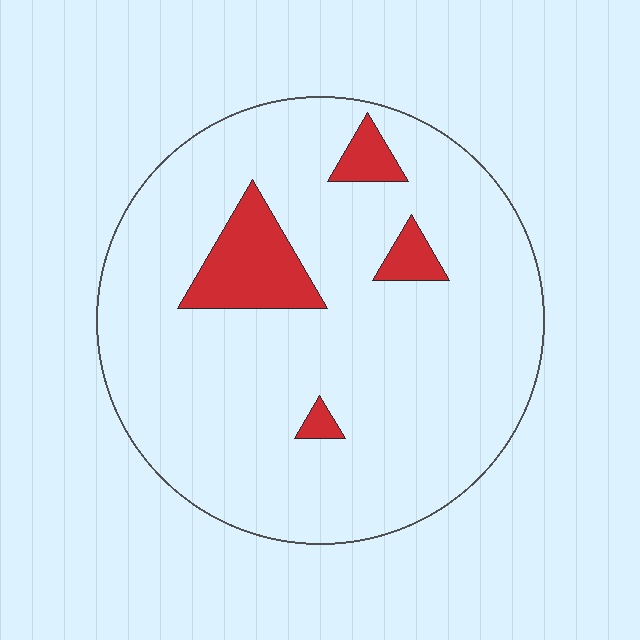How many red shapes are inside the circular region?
4.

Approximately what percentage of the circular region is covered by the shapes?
Approximately 10%.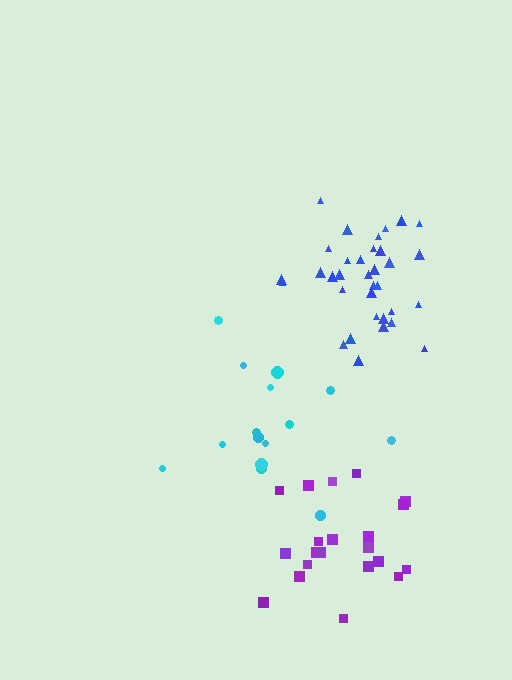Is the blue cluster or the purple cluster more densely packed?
Blue.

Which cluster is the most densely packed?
Blue.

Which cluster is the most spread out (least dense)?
Cyan.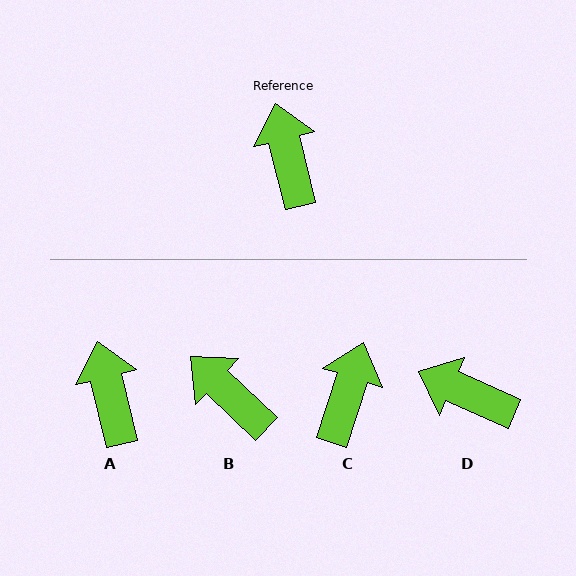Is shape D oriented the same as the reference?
No, it is off by about 53 degrees.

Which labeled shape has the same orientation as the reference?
A.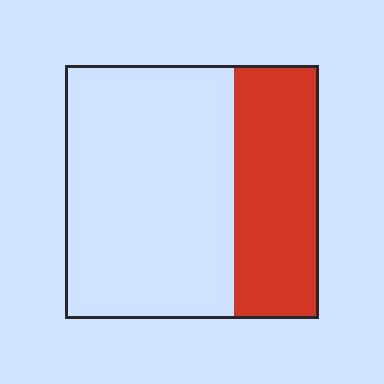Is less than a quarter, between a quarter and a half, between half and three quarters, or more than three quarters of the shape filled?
Between a quarter and a half.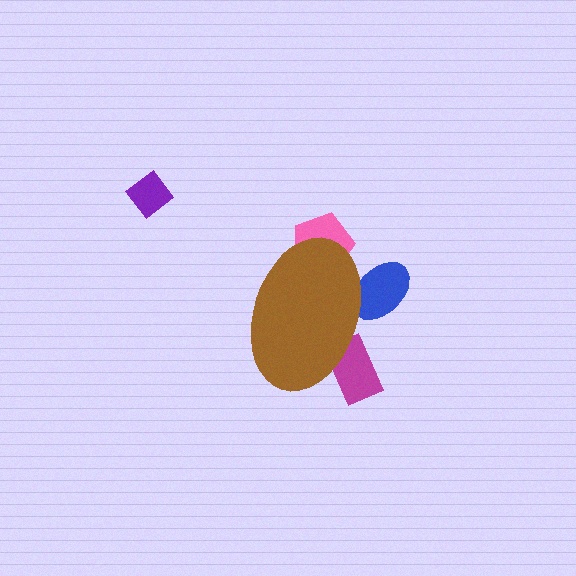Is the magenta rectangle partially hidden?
Yes, the magenta rectangle is partially hidden behind the brown ellipse.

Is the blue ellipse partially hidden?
Yes, the blue ellipse is partially hidden behind the brown ellipse.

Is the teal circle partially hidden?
Yes, the teal circle is partially hidden behind the brown ellipse.